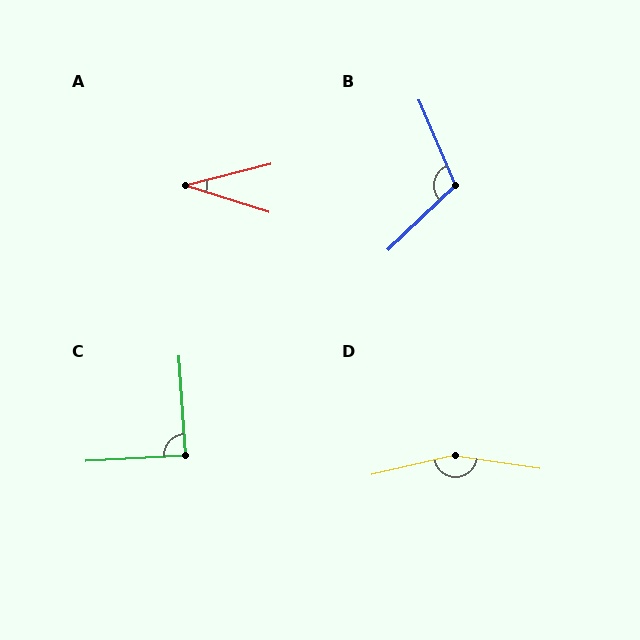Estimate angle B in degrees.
Approximately 110 degrees.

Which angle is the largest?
D, at approximately 159 degrees.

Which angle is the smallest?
A, at approximately 32 degrees.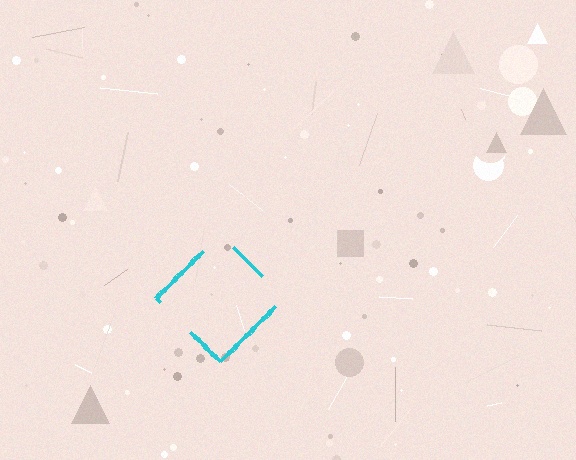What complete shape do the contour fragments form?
The contour fragments form a diamond.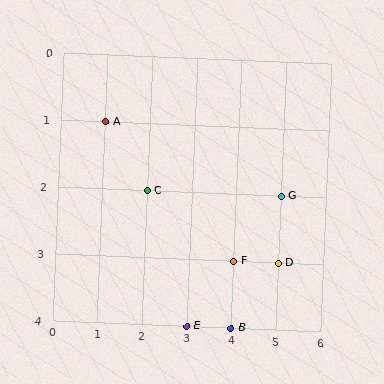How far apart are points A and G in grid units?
Points A and G are 4 columns and 1 row apart (about 4.1 grid units diagonally).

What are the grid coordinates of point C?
Point C is at grid coordinates (2, 2).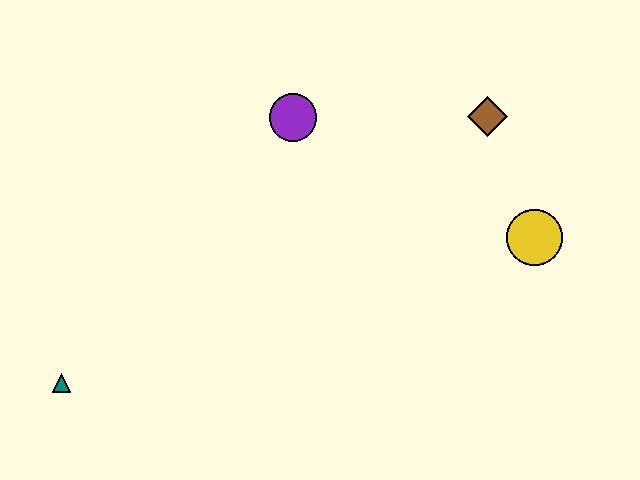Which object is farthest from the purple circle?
The teal triangle is farthest from the purple circle.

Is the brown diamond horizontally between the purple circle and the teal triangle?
No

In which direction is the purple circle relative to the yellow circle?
The purple circle is to the left of the yellow circle.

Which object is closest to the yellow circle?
The brown diamond is closest to the yellow circle.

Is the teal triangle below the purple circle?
Yes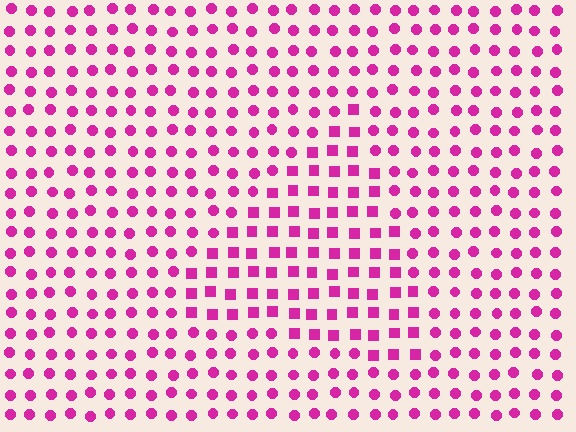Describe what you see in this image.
The image is filled with small magenta elements arranged in a uniform grid. A triangle-shaped region contains squares, while the surrounding area contains circles. The boundary is defined purely by the change in element shape.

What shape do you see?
I see a triangle.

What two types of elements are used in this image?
The image uses squares inside the triangle region and circles outside it.